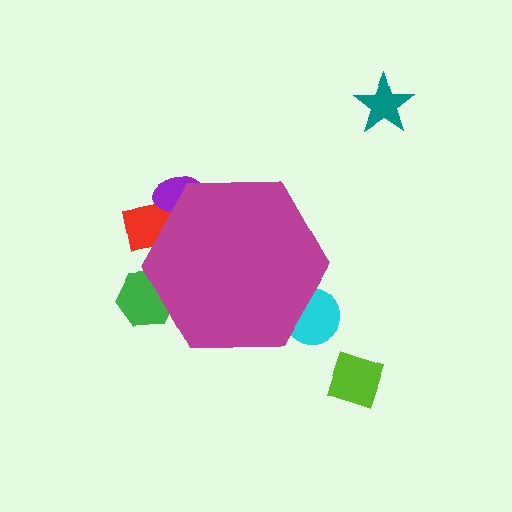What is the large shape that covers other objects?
A magenta hexagon.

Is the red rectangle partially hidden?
Yes, the red rectangle is partially hidden behind the magenta hexagon.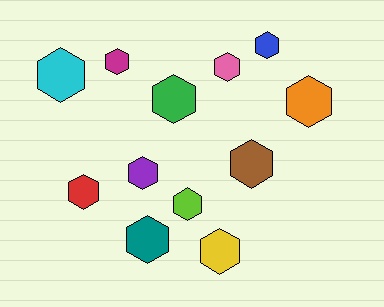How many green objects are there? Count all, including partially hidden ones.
There is 1 green object.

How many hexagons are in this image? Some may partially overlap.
There are 12 hexagons.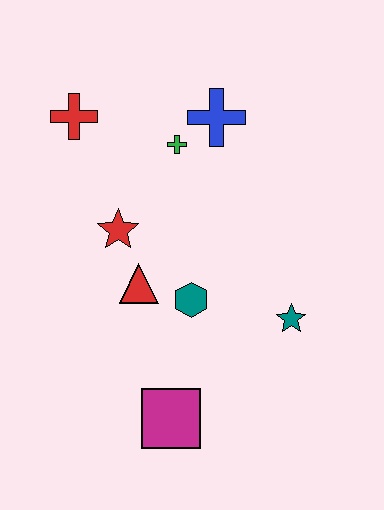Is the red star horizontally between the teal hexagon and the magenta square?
No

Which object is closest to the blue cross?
The green cross is closest to the blue cross.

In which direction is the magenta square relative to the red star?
The magenta square is below the red star.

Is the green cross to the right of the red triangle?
Yes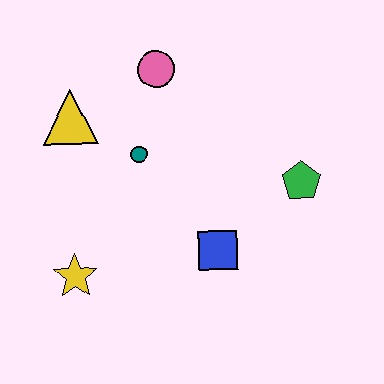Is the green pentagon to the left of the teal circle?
No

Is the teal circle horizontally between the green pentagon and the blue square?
No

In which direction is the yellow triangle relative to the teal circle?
The yellow triangle is to the left of the teal circle.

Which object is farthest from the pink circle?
The yellow star is farthest from the pink circle.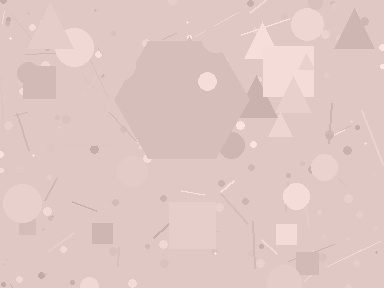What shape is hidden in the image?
A hexagon is hidden in the image.